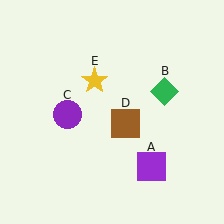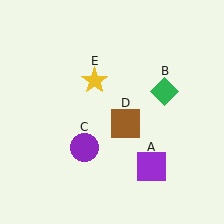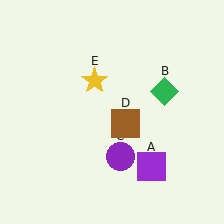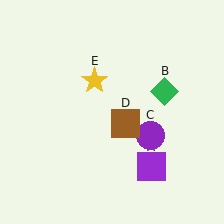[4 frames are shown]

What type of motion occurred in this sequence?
The purple circle (object C) rotated counterclockwise around the center of the scene.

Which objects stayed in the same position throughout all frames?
Purple square (object A) and green diamond (object B) and brown square (object D) and yellow star (object E) remained stationary.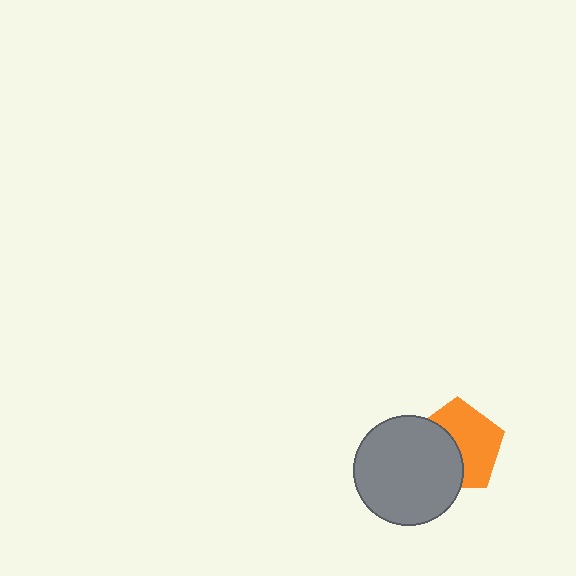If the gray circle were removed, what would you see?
You would see the complete orange pentagon.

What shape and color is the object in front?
The object in front is a gray circle.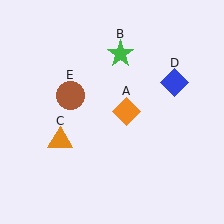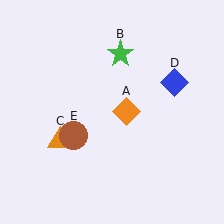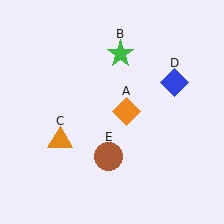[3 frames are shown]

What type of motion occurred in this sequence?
The brown circle (object E) rotated counterclockwise around the center of the scene.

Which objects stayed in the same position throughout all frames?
Orange diamond (object A) and green star (object B) and orange triangle (object C) and blue diamond (object D) remained stationary.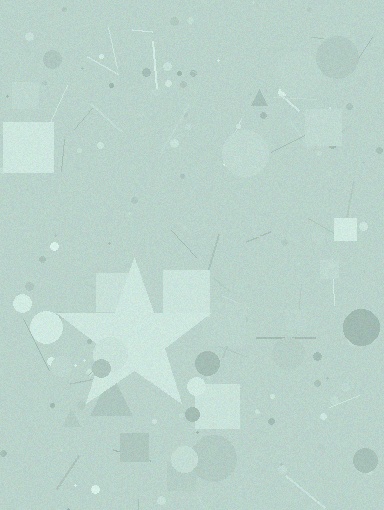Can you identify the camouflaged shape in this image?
The camouflaged shape is a star.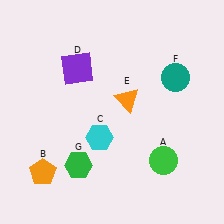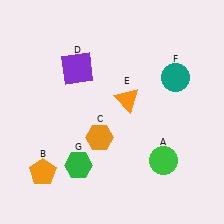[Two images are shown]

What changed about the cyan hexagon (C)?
In Image 1, C is cyan. In Image 2, it changed to orange.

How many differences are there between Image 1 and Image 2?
There is 1 difference between the two images.